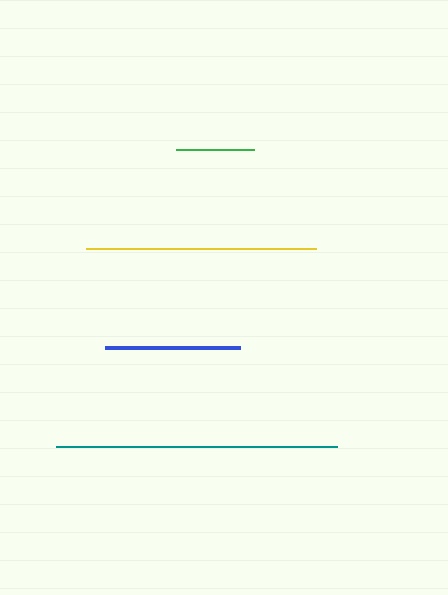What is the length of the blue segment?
The blue segment is approximately 135 pixels long.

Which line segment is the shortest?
The green line is the shortest at approximately 77 pixels.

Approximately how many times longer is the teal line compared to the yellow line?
The teal line is approximately 1.2 times the length of the yellow line.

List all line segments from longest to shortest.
From longest to shortest: teal, yellow, blue, green.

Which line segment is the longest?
The teal line is the longest at approximately 281 pixels.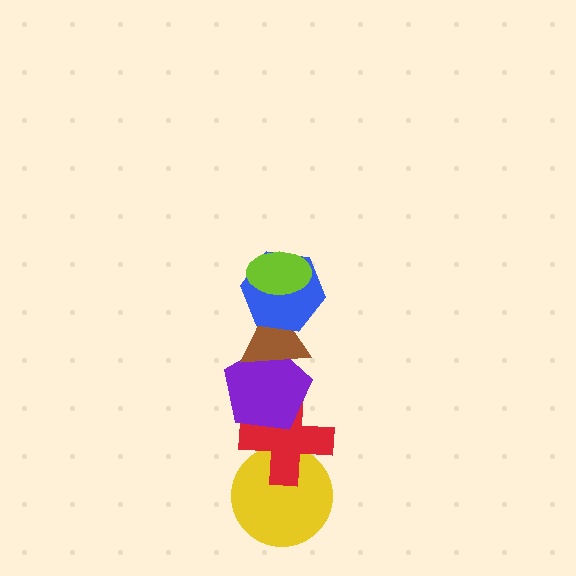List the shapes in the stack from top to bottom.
From top to bottom: the lime ellipse, the blue hexagon, the brown triangle, the purple pentagon, the red cross, the yellow circle.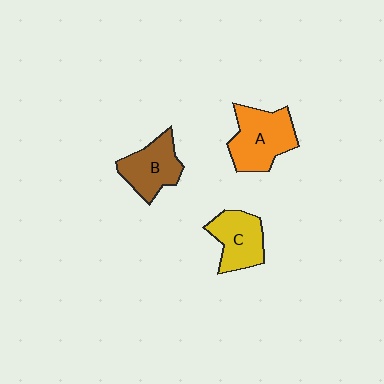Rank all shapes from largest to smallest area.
From largest to smallest: A (orange), B (brown), C (yellow).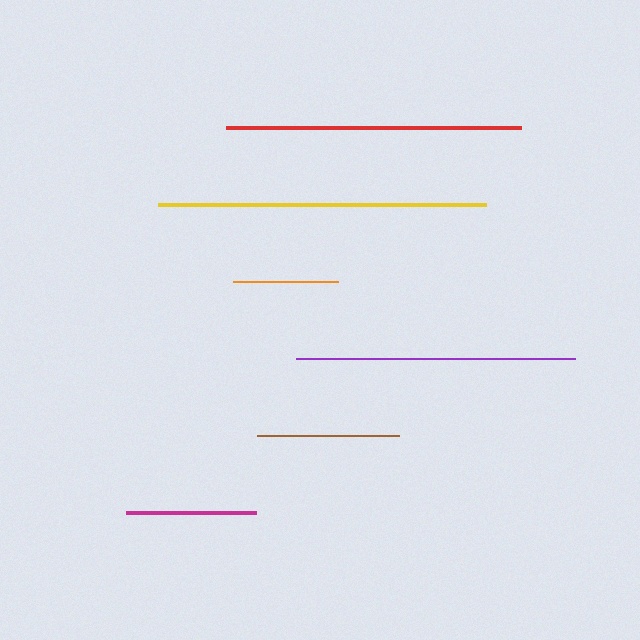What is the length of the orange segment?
The orange segment is approximately 105 pixels long.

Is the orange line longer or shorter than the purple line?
The purple line is longer than the orange line.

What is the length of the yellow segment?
The yellow segment is approximately 329 pixels long.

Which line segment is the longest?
The yellow line is the longest at approximately 329 pixels.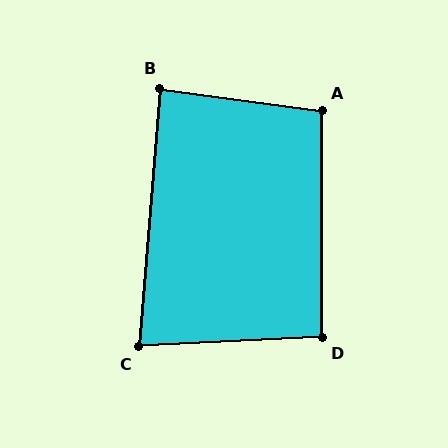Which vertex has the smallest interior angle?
C, at approximately 82 degrees.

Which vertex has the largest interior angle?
A, at approximately 98 degrees.